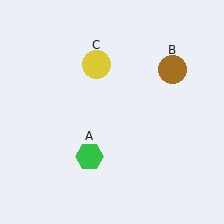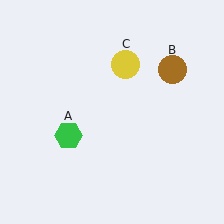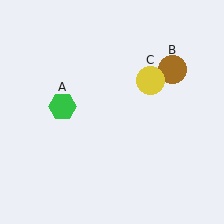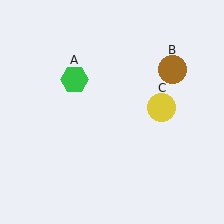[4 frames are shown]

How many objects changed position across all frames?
2 objects changed position: green hexagon (object A), yellow circle (object C).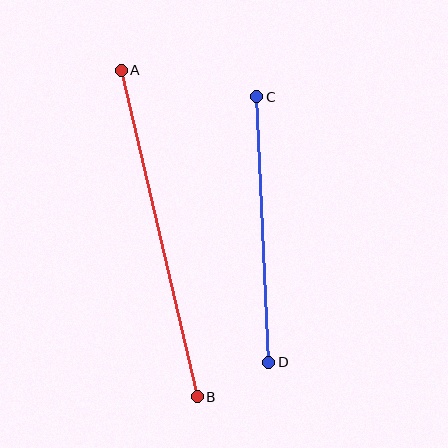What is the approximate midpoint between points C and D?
The midpoint is at approximately (263, 230) pixels.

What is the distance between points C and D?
The distance is approximately 266 pixels.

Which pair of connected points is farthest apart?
Points A and B are farthest apart.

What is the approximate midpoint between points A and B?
The midpoint is at approximately (159, 233) pixels.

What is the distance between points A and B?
The distance is approximately 335 pixels.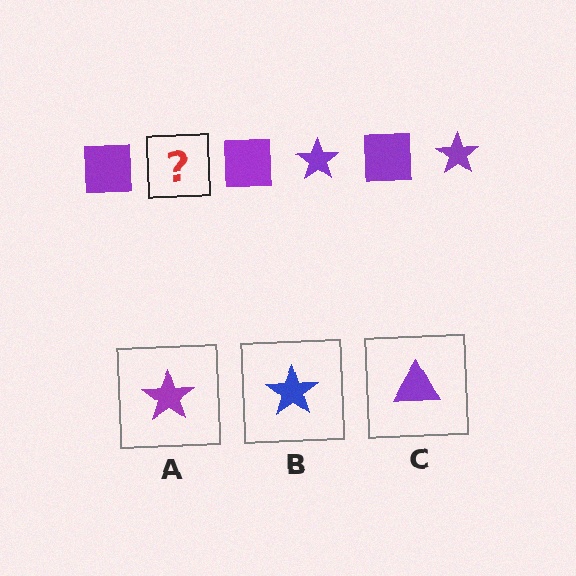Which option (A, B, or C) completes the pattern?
A.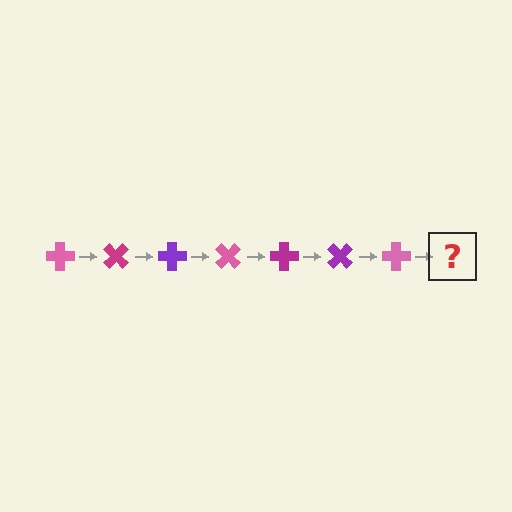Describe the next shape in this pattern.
It should be a magenta cross, rotated 315 degrees from the start.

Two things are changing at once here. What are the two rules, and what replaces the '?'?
The two rules are that it rotates 45 degrees each step and the color cycles through pink, magenta, and purple. The '?' should be a magenta cross, rotated 315 degrees from the start.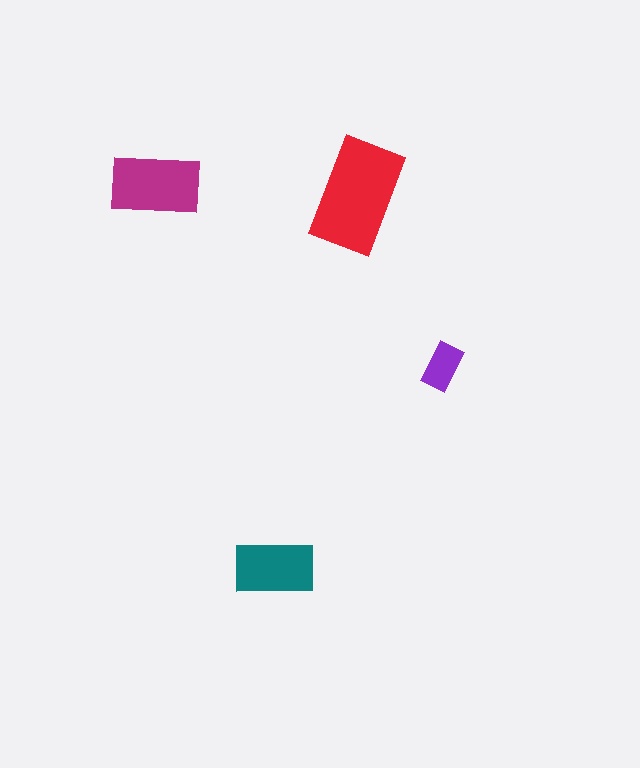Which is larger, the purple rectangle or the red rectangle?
The red one.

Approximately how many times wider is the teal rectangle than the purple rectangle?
About 1.5 times wider.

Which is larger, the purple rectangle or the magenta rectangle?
The magenta one.